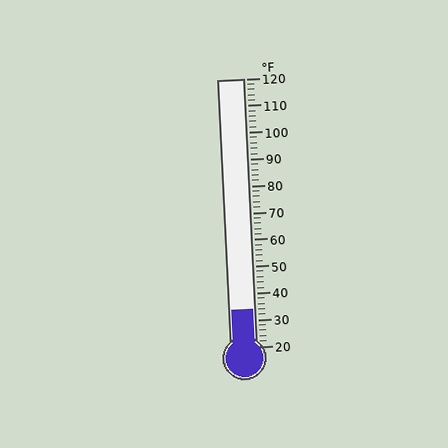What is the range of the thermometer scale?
The thermometer scale ranges from 20°F to 120°F.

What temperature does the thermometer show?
The thermometer shows approximately 34°F.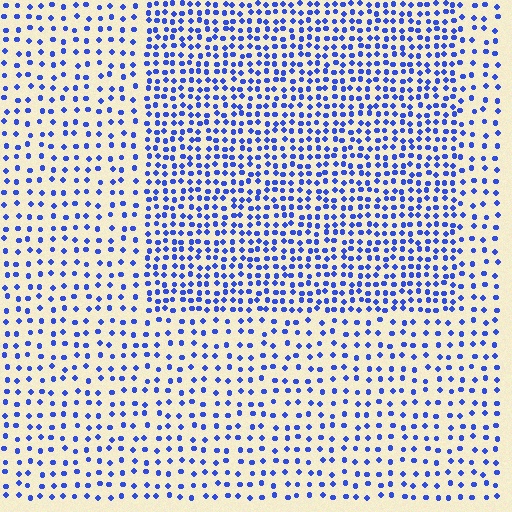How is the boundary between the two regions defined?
The boundary is defined by a change in element density (approximately 1.9x ratio). All elements are the same color, size, and shape.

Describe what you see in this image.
The image contains small blue elements arranged at two different densities. A rectangle-shaped region is visible where the elements are more densely packed than the surrounding area.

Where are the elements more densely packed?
The elements are more densely packed inside the rectangle boundary.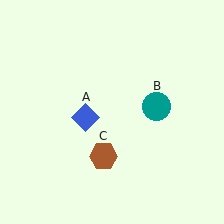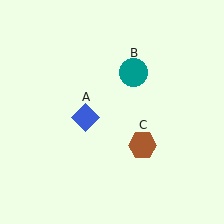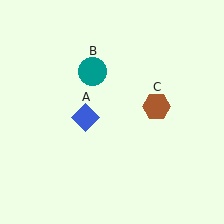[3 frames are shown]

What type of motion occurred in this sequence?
The teal circle (object B), brown hexagon (object C) rotated counterclockwise around the center of the scene.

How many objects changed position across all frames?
2 objects changed position: teal circle (object B), brown hexagon (object C).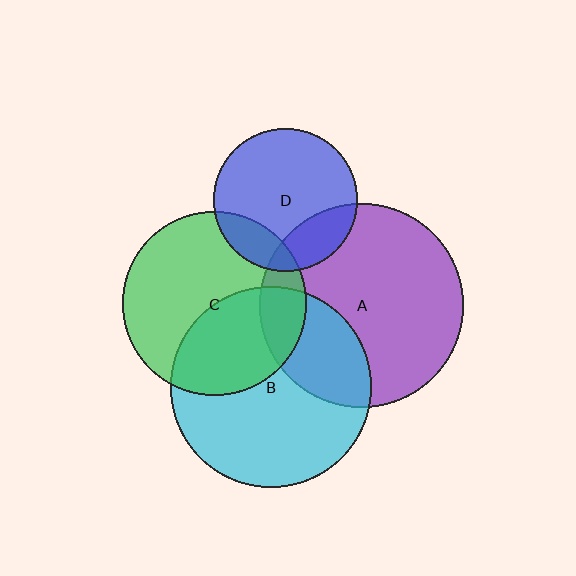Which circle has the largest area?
Circle A (purple).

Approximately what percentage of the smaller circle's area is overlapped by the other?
Approximately 15%.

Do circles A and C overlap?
Yes.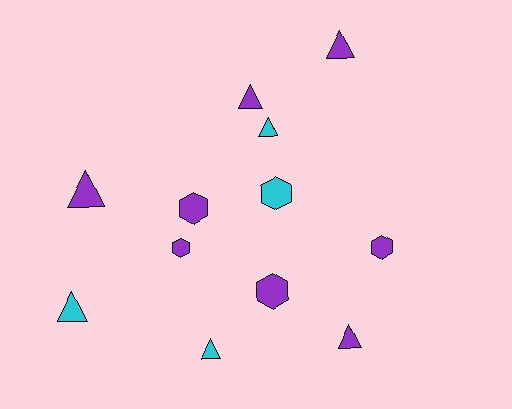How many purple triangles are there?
There are 4 purple triangles.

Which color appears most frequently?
Purple, with 8 objects.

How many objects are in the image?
There are 12 objects.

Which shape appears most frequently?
Triangle, with 7 objects.